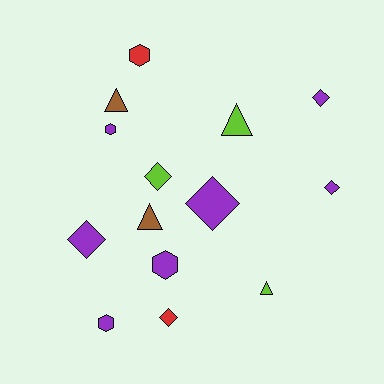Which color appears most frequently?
Purple, with 7 objects.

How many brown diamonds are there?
There are no brown diamonds.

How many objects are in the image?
There are 14 objects.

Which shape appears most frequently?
Diamond, with 6 objects.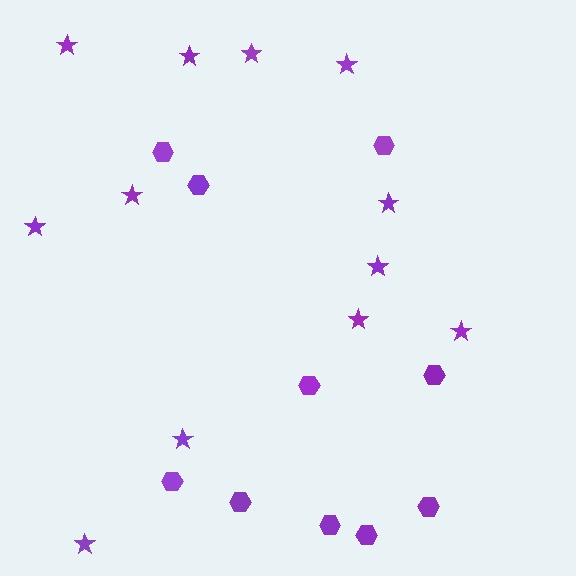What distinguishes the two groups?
There are 2 groups: one group of stars (12) and one group of hexagons (10).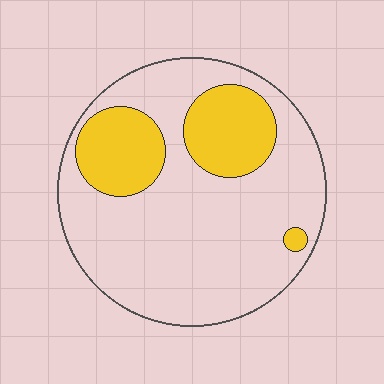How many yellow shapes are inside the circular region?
3.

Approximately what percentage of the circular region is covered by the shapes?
Approximately 25%.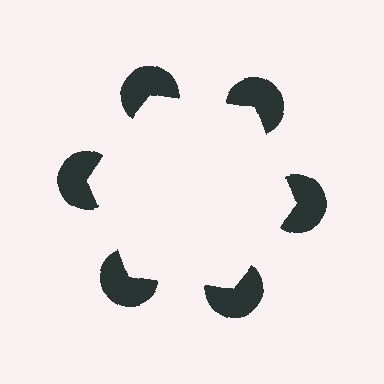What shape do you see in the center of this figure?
An illusory hexagon — its edges are inferred from the aligned wedge cuts in the pac-man discs, not physically drawn.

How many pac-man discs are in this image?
There are 6 — one at each vertex of the illusory hexagon.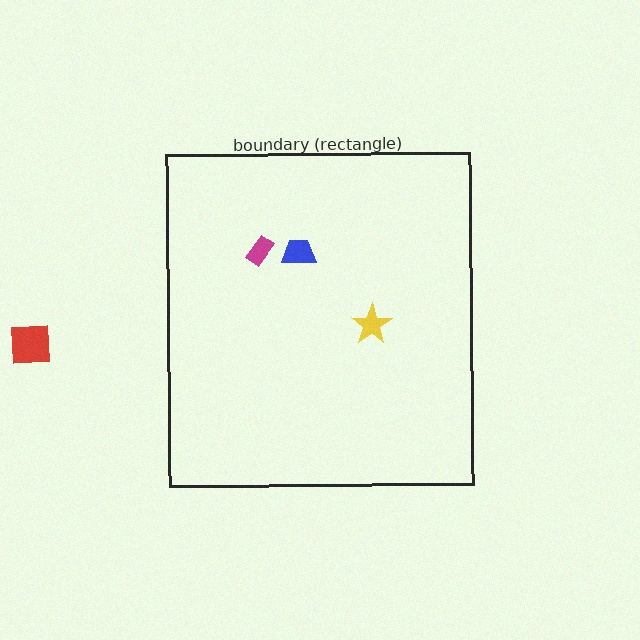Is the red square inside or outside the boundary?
Outside.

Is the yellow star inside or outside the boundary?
Inside.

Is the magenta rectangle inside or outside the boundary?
Inside.